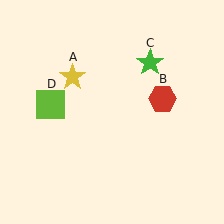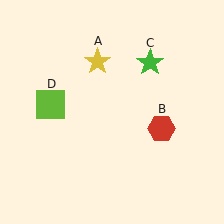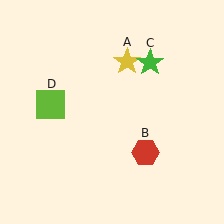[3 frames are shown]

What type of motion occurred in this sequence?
The yellow star (object A), red hexagon (object B) rotated clockwise around the center of the scene.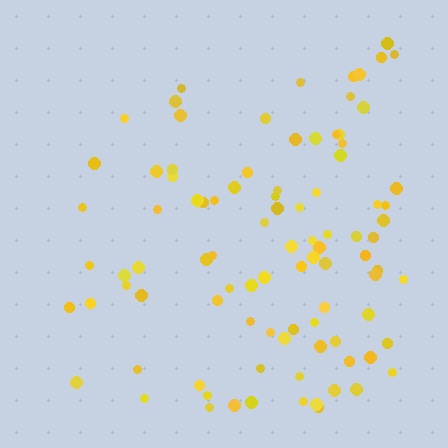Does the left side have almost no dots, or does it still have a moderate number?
Still a moderate number, just noticeably fewer than the right.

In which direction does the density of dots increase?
From left to right, with the right side densest.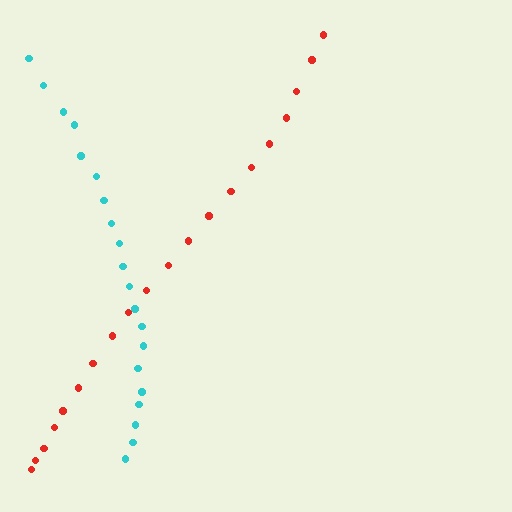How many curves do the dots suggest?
There are 2 distinct paths.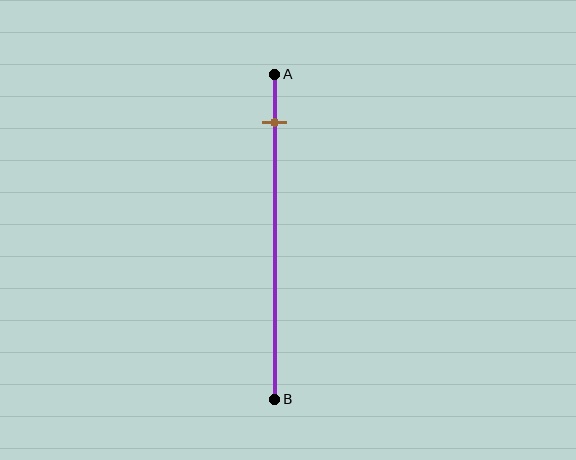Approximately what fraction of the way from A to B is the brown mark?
The brown mark is approximately 15% of the way from A to B.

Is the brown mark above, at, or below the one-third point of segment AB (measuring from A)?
The brown mark is above the one-third point of segment AB.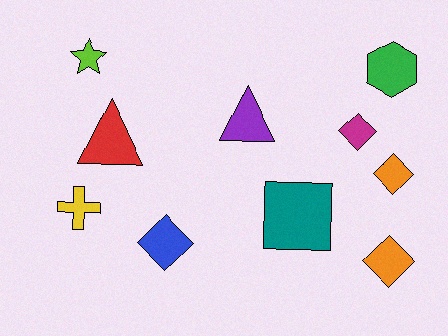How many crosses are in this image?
There is 1 cross.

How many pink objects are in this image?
There are no pink objects.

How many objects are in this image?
There are 10 objects.